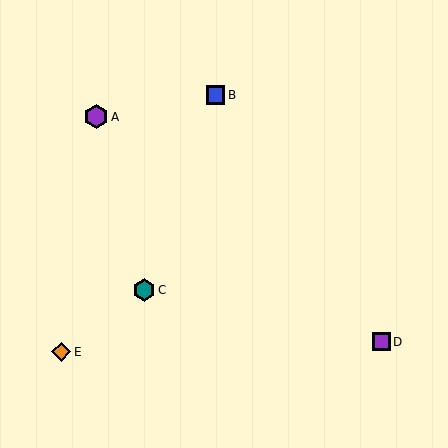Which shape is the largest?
The purple hexagon (labeled A) is the largest.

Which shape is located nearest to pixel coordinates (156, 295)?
The teal hexagon (labeled C) at (144, 290) is nearest to that location.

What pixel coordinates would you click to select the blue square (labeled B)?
Click at (215, 95) to select the blue square B.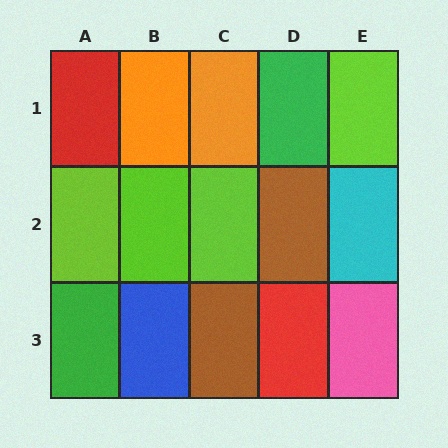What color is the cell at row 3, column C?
Brown.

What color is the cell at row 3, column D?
Red.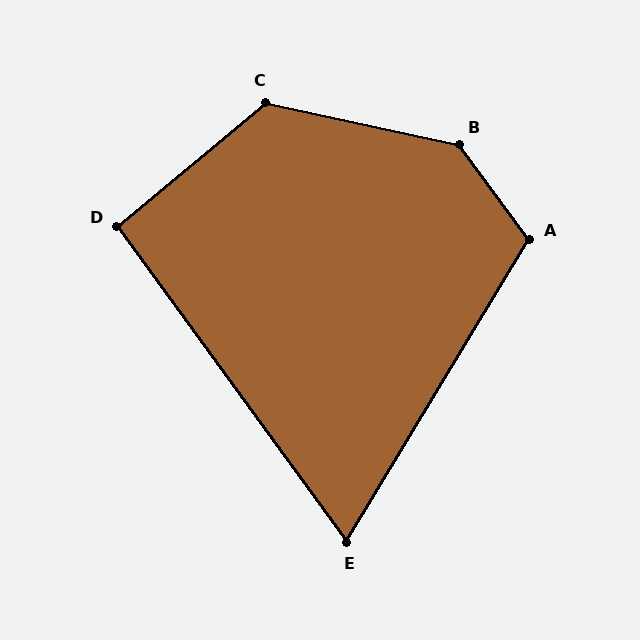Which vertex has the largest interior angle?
B, at approximately 139 degrees.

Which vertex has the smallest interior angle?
E, at approximately 67 degrees.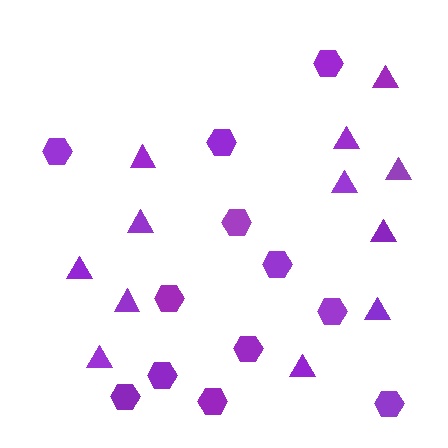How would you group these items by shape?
There are 2 groups: one group of triangles (12) and one group of hexagons (12).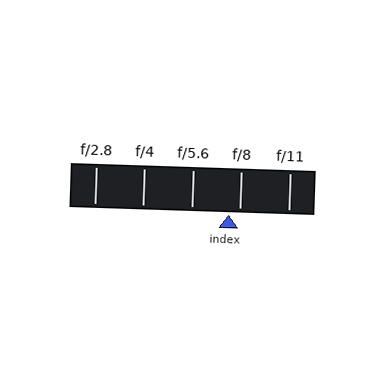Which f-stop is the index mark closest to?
The index mark is closest to f/8.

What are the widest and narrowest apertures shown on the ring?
The widest aperture shown is f/2.8 and the narrowest is f/11.